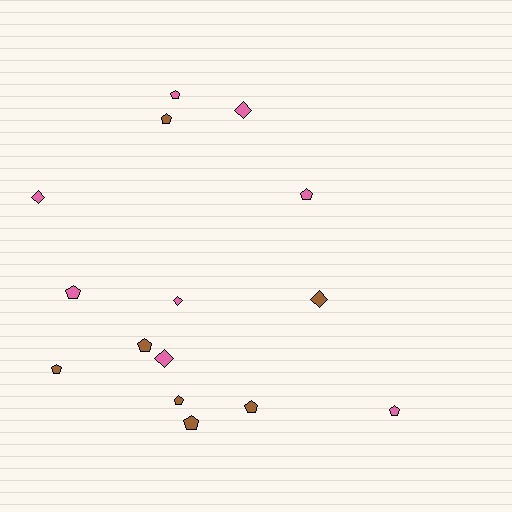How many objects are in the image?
There are 15 objects.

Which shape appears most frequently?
Pentagon, with 10 objects.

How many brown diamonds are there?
There is 1 brown diamond.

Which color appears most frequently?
Pink, with 8 objects.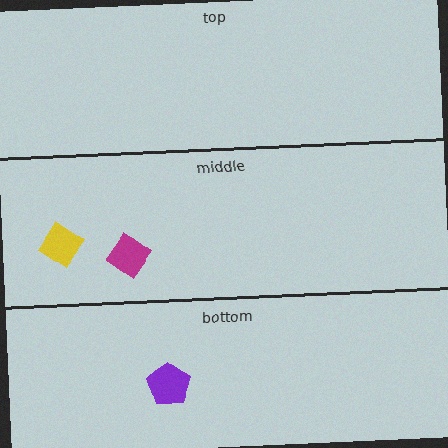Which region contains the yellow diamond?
The middle region.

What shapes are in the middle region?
The magenta diamond, the yellow diamond.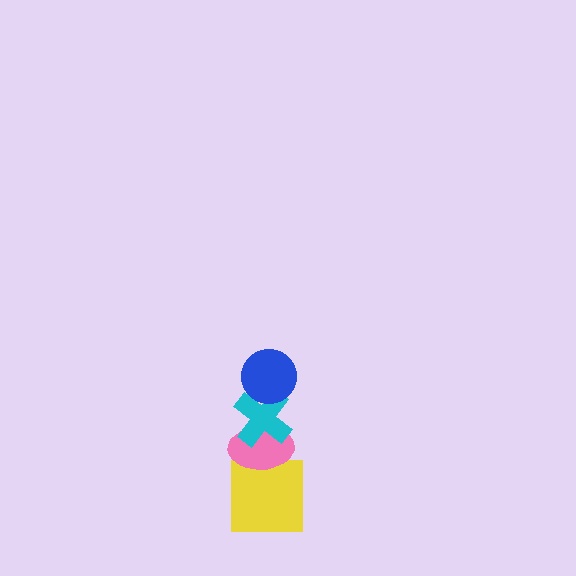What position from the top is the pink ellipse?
The pink ellipse is 3rd from the top.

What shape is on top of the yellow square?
The pink ellipse is on top of the yellow square.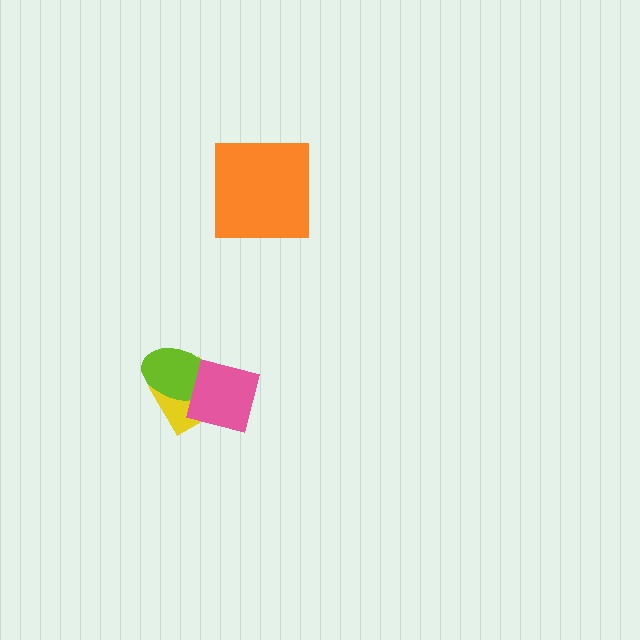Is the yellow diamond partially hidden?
Yes, it is partially covered by another shape.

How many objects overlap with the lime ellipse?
2 objects overlap with the lime ellipse.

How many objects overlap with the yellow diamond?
2 objects overlap with the yellow diamond.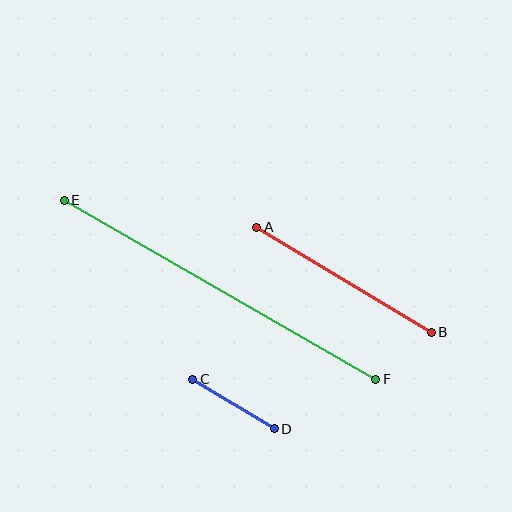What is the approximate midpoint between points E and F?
The midpoint is at approximately (220, 290) pixels.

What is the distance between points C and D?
The distance is approximately 95 pixels.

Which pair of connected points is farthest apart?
Points E and F are farthest apart.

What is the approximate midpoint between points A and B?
The midpoint is at approximately (344, 280) pixels.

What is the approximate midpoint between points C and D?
The midpoint is at approximately (234, 404) pixels.